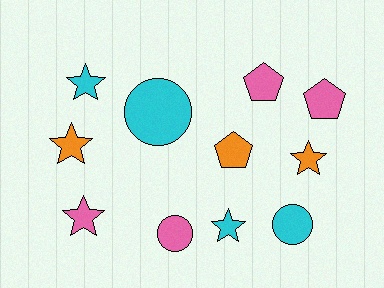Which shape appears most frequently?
Star, with 5 objects.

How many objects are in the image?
There are 11 objects.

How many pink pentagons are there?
There are 2 pink pentagons.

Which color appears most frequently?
Pink, with 4 objects.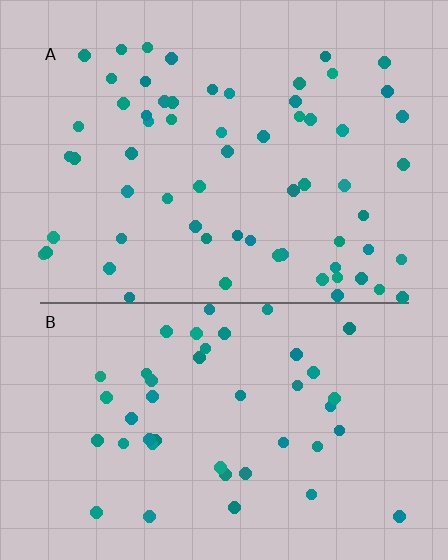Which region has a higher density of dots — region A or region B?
A (the top).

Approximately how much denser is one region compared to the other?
Approximately 1.4× — region A over region B.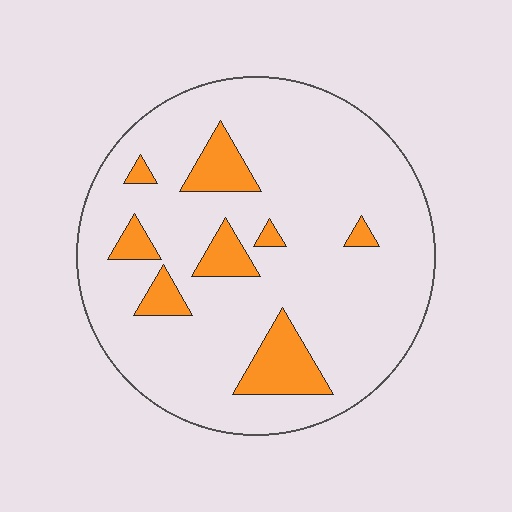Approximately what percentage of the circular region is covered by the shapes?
Approximately 15%.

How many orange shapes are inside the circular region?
8.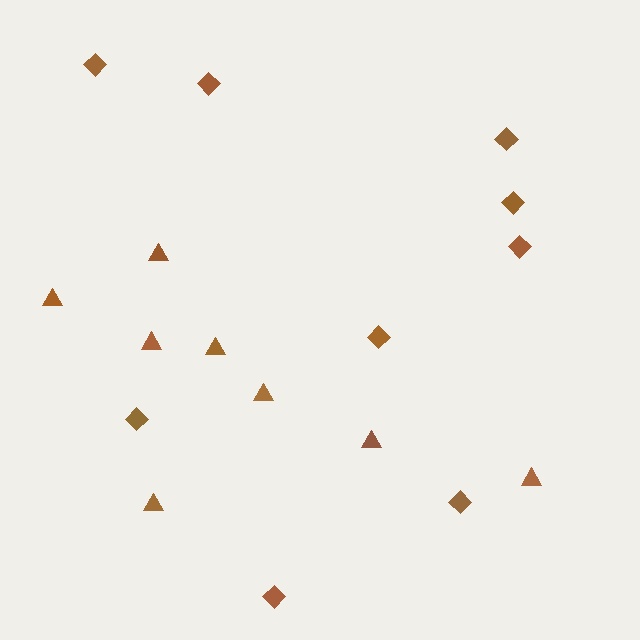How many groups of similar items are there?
There are 2 groups: one group of diamonds (9) and one group of triangles (8).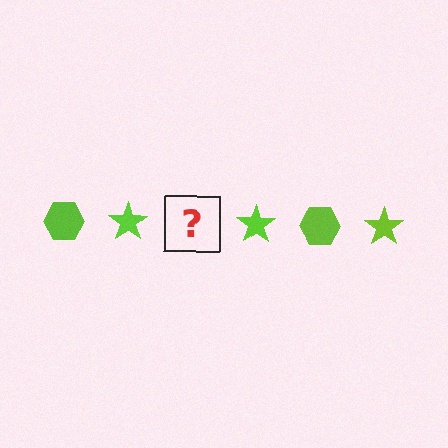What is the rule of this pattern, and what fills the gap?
The rule is that the pattern cycles through hexagon, star shapes in lime. The gap should be filled with a lime hexagon.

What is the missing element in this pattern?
The missing element is a lime hexagon.